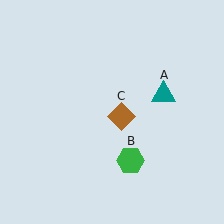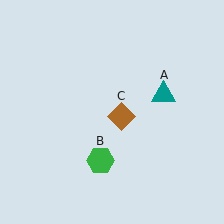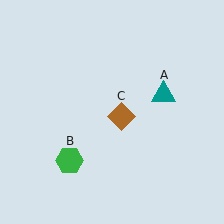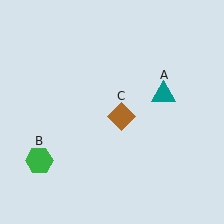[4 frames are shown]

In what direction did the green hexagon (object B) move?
The green hexagon (object B) moved left.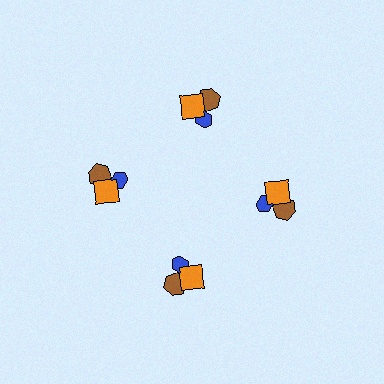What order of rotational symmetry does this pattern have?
This pattern has 4-fold rotational symmetry.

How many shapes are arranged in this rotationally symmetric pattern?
There are 12 shapes, arranged in 4 groups of 3.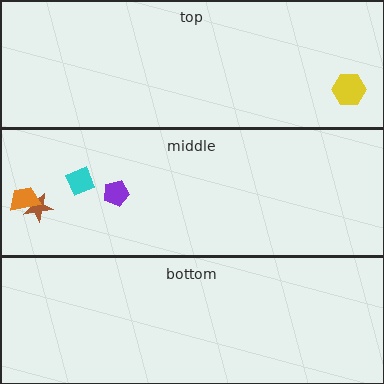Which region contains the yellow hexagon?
The top region.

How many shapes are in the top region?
1.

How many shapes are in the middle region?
4.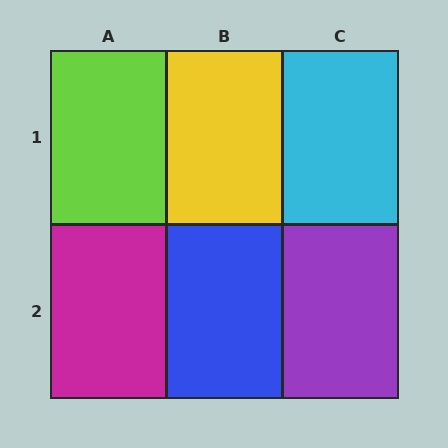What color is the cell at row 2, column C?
Purple.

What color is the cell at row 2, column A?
Magenta.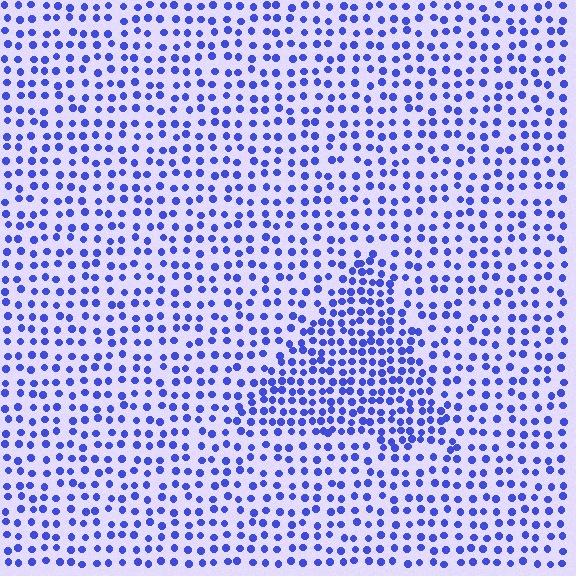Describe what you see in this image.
The image contains small blue elements arranged at two different densities. A triangle-shaped region is visible where the elements are more densely packed than the surrounding area.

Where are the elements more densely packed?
The elements are more densely packed inside the triangle boundary.